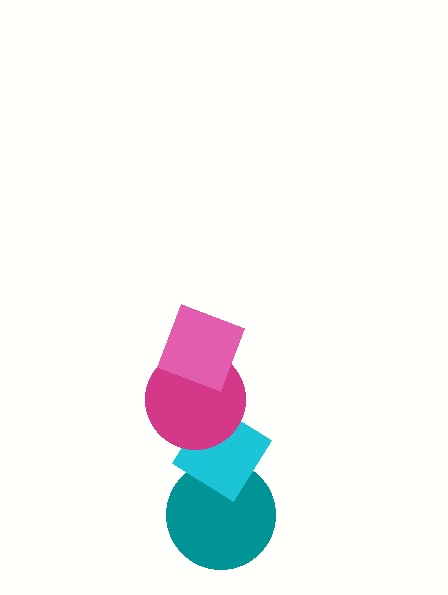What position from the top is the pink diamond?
The pink diamond is 1st from the top.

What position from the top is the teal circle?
The teal circle is 4th from the top.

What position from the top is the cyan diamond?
The cyan diamond is 3rd from the top.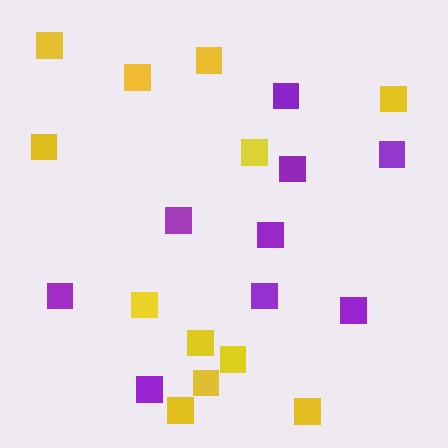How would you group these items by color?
There are 2 groups: one group of yellow squares (12) and one group of purple squares (9).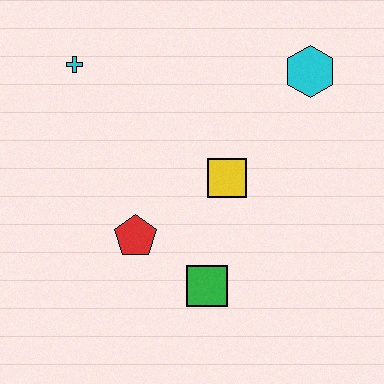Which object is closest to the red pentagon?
The green square is closest to the red pentagon.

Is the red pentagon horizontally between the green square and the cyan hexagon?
No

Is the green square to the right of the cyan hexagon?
No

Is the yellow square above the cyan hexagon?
No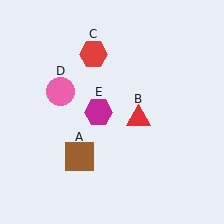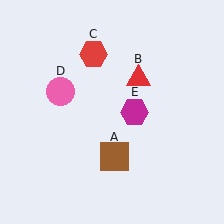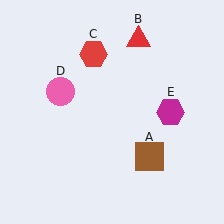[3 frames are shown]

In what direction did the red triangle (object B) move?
The red triangle (object B) moved up.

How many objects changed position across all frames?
3 objects changed position: brown square (object A), red triangle (object B), magenta hexagon (object E).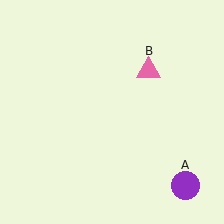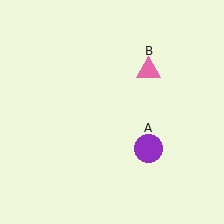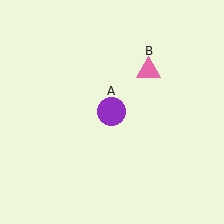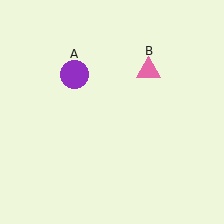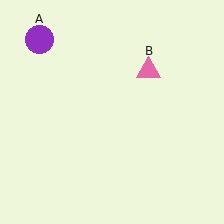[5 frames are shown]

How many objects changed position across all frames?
1 object changed position: purple circle (object A).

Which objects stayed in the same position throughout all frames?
Pink triangle (object B) remained stationary.